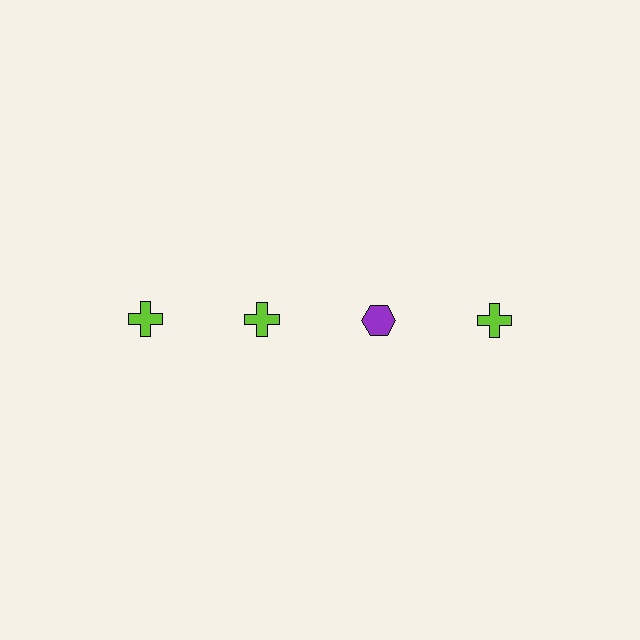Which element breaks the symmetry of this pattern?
The purple hexagon in the top row, center column breaks the symmetry. All other shapes are lime crosses.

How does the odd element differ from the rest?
It differs in both color (purple instead of lime) and shape (hexagon instead of cross).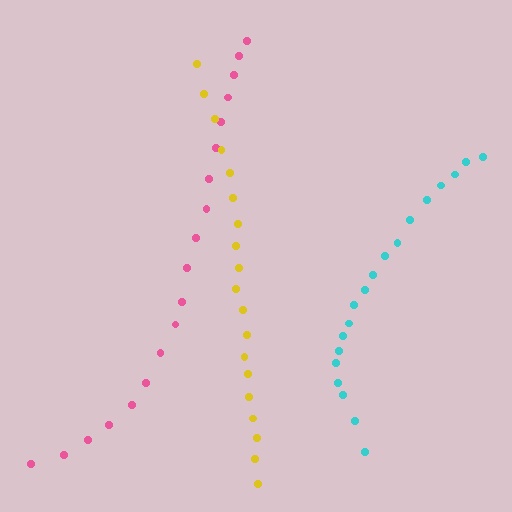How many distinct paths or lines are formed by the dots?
There are 3 distinct paths.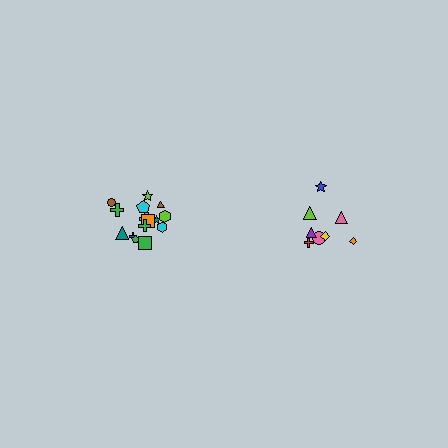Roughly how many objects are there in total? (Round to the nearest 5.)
Roughly 25 objects in total.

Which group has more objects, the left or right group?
The left group.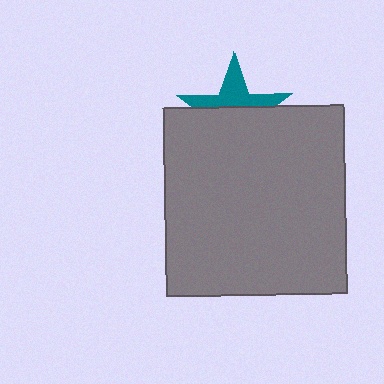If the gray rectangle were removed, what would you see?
You would see the complete teal star.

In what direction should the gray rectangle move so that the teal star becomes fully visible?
The gray rectangle should move down. That is the shortest direction to clear the overlap and leave the teal star fully visible.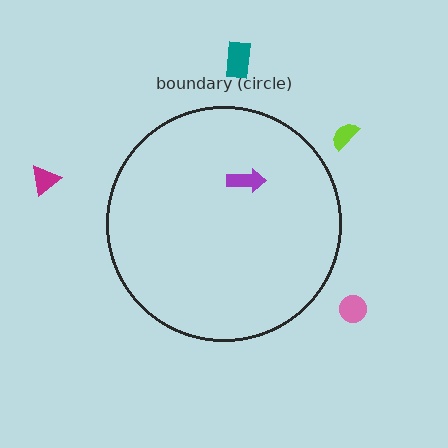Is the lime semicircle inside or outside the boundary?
Outside.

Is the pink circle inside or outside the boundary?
Outside.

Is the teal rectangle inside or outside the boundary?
Outside.